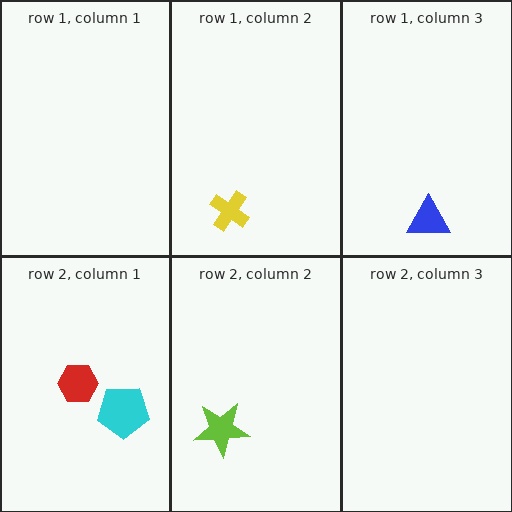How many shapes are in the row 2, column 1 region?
2.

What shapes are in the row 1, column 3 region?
The blue triangle.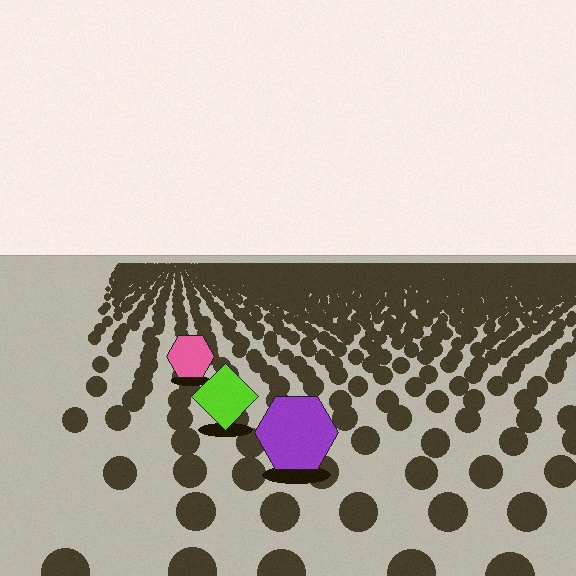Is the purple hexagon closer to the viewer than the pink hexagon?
Yes. The purple hexagon is closer — you can tell from the texture gradient: the ground texture is coarser near it.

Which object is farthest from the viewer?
The pink hexagon is farthest from the viewer. It appears smaller and the ground texture around it is denser.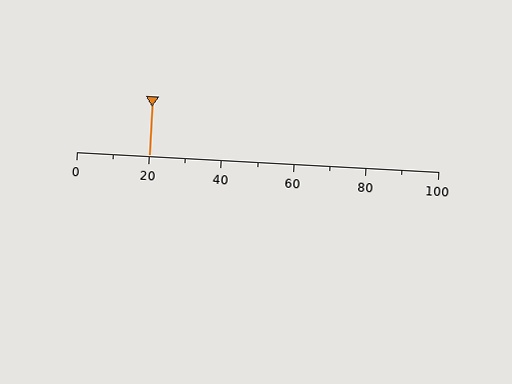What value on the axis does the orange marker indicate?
The marker indicates approximately 20.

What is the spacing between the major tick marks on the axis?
The major ticks are spaced 20 apart.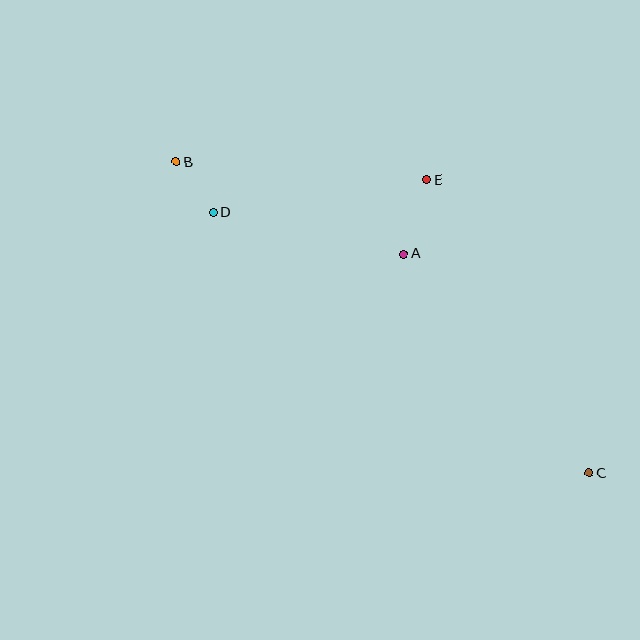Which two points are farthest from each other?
Points B and C are farthest from each other.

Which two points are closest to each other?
Points B and D are closest to each other.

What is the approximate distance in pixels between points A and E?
The distance between A and E is approximately 78 pixels.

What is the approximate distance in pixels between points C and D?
The distance between C and D is approximately 457 pixels.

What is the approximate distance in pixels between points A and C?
The distance between A and C is approximately 287 pixels.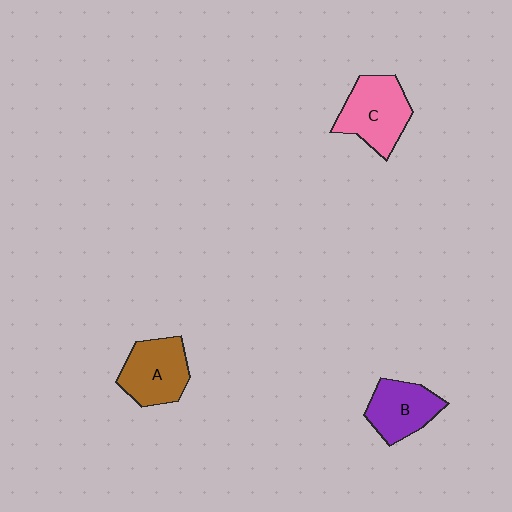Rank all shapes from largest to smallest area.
From largest to smallest: C (pink), A (brown), B (purple).